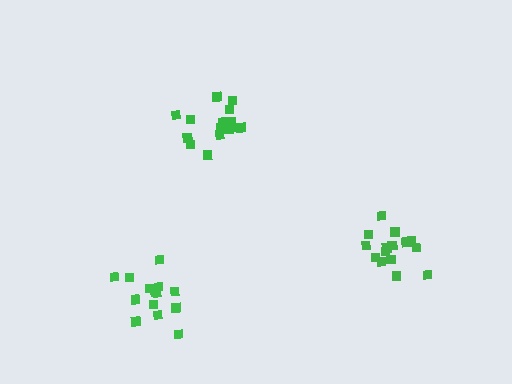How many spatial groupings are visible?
There are 3 spatial groupings.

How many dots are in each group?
Group 1: 15 dots, Group 2: 16 dots, Group 3: 14 dots (45 total).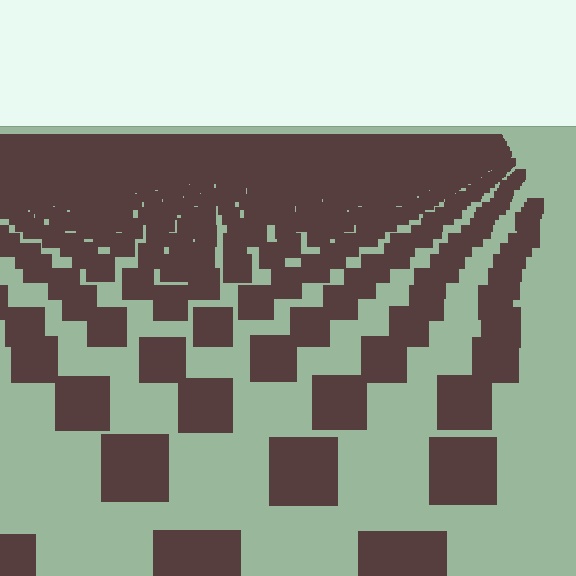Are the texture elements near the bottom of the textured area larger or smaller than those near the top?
Larger. Near the bottom, elements are closer to the viewer and appear at a bigger on-screen size.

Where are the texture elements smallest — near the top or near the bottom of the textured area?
Near the top.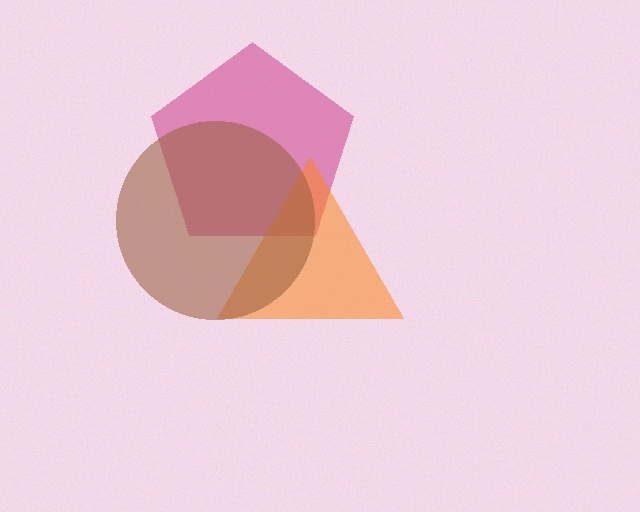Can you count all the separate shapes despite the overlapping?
Yes, there are 3 separate shapes.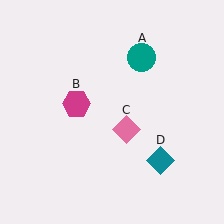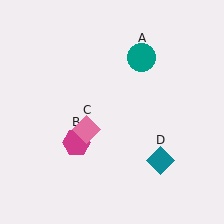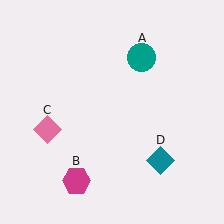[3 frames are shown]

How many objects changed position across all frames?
2 objects changed position: magenta hexagon (object B), pink diamond (object C).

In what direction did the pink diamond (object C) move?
The pink diamond (object C) moved left.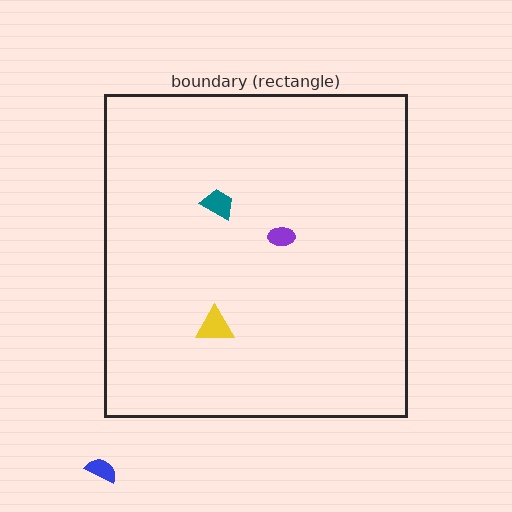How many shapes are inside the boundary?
3 inside, 1 outside.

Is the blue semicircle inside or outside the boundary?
Outside.